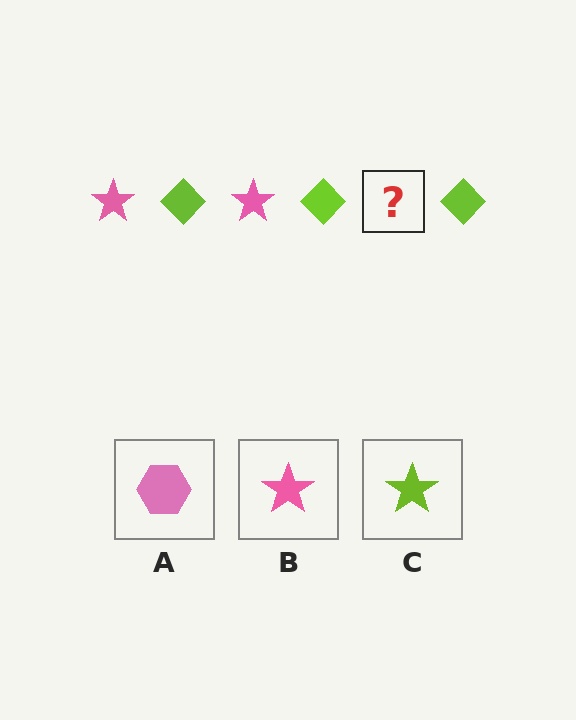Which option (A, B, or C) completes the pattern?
B.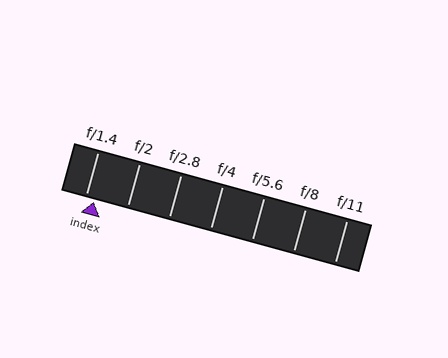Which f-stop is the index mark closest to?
The index mark is closest to f/1.4.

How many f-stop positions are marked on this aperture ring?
There are 7 f-stop positions marked.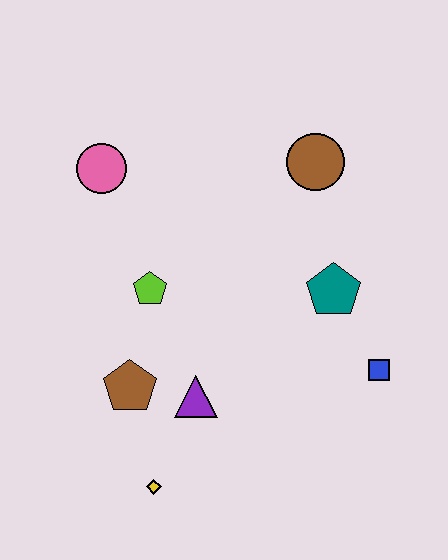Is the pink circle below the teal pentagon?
No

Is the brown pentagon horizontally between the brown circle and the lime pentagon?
No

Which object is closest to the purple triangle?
The brown pentagon is closest to the purple triangle.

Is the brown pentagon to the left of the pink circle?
No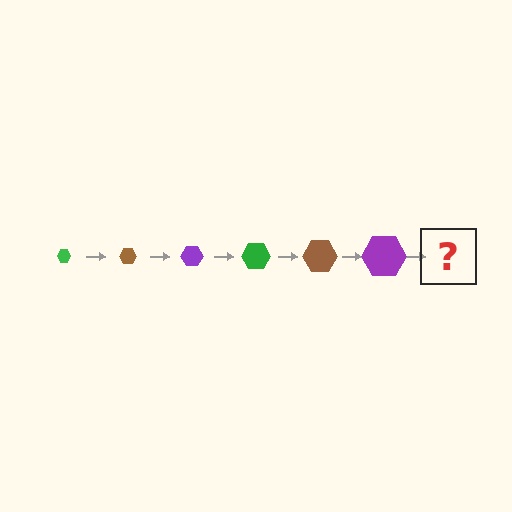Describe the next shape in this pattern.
It should be a green hexagon, larger than the previous one.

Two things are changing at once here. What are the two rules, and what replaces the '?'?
The two rules are that the hexagon grows larger each step and the color cycles through green, brown, and purple. The '?' should be a green hexagon, larger than the previous one.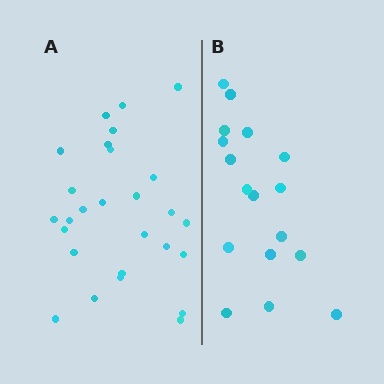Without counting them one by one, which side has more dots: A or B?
Region A (the left region) has more dots.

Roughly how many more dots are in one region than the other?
Region A has roughly 10 or so more dots than region B.